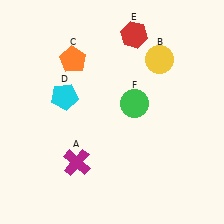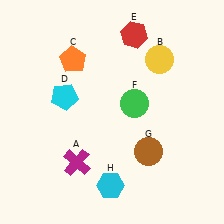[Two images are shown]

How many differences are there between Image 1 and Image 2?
There are 2 differences between the two images.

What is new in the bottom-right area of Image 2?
A brown circle (G) was added in the bottom-right area of Image 2.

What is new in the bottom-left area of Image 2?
A cyan hexagon (H) was added in the bottom-left area of Image 2.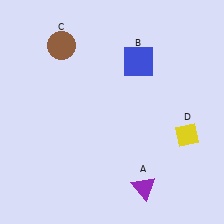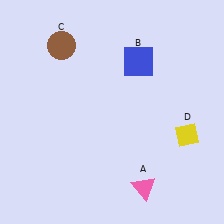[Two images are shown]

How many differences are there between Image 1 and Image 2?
There is 1 difference between the two images.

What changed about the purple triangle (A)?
In Image 1, A is purple. In Image 2, it changed to pink.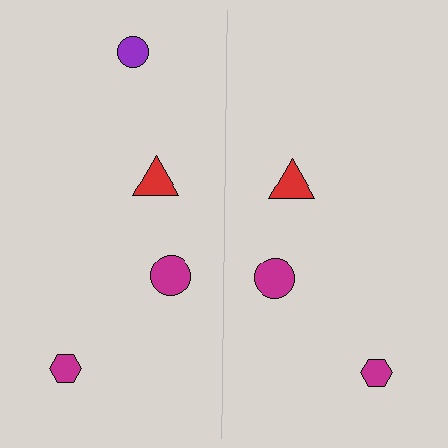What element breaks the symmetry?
A purple circle is missing from the right side.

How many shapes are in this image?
There are 7 shapes in this image.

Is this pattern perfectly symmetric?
No, the pattern is not perfectly symmetric. A purple circle is missing from the right side.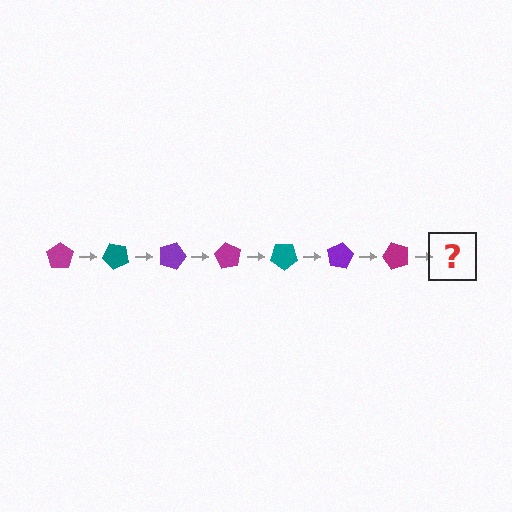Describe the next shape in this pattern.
It should be a teal pentagon, rotated 315 degrees from the start.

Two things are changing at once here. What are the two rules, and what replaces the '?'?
The two rules are that it rotates 45 degrees each step and the color cycles through magenta, teal, and purple. The '?' should be a teal pentagon, rotated 315 degrees from the start.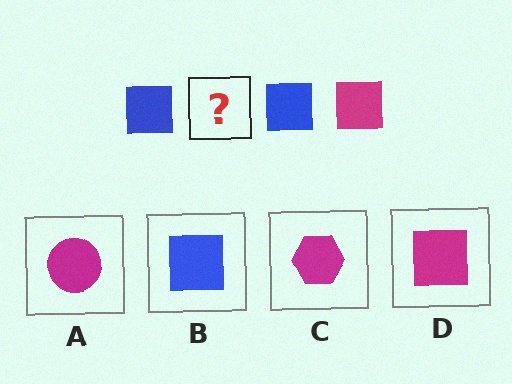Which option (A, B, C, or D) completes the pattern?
D.